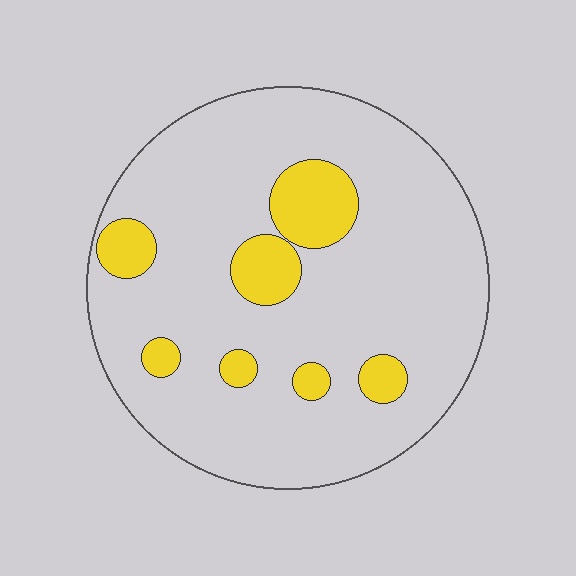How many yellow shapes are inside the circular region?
7.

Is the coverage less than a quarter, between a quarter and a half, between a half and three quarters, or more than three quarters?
Less than a quarter.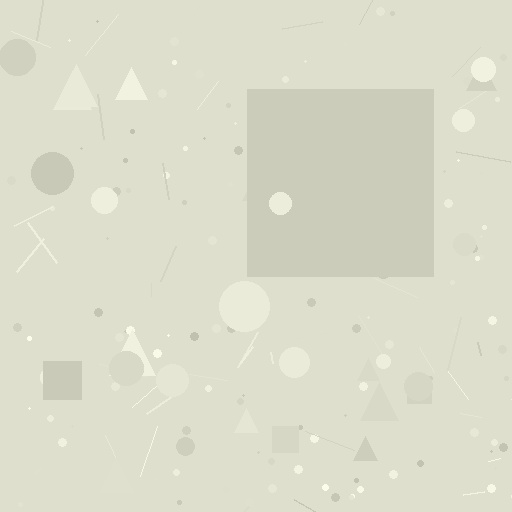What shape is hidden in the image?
A square is hidden in the image.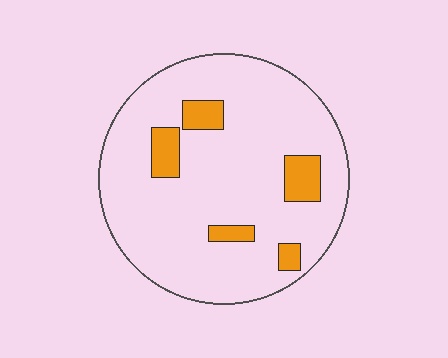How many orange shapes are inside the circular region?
5.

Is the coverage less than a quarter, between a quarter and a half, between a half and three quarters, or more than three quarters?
Less than a quarter.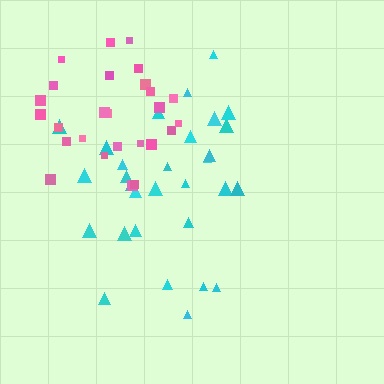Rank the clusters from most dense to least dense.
pink, cyan.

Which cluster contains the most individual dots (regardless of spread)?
Cyan (30).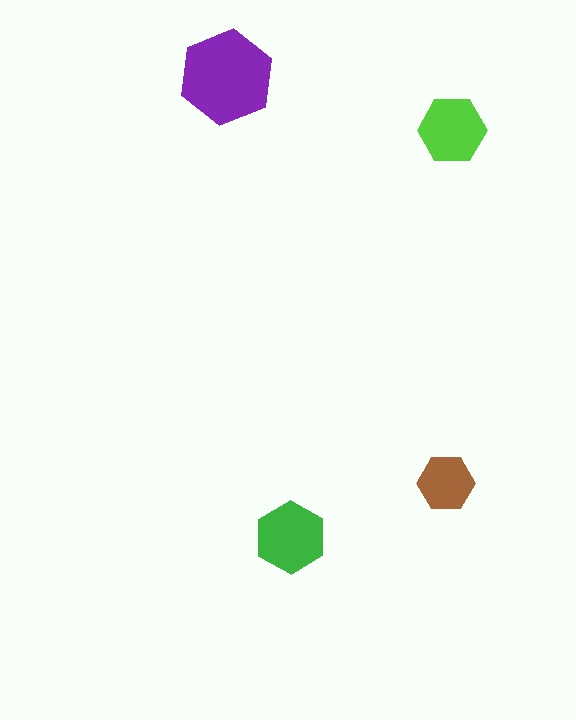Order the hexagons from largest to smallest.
the purple one, the green one, the lime one, the brown one.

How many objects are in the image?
There are 4 objects in the image.